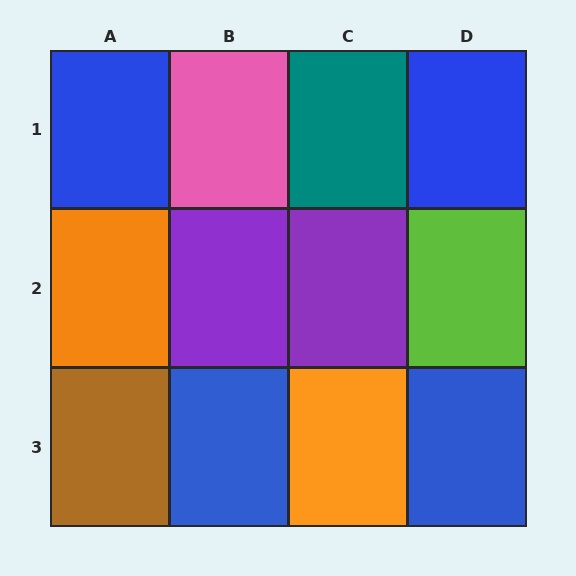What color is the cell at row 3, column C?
Orange.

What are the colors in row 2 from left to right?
Orange, purple, purple, lime.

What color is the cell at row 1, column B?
Pink.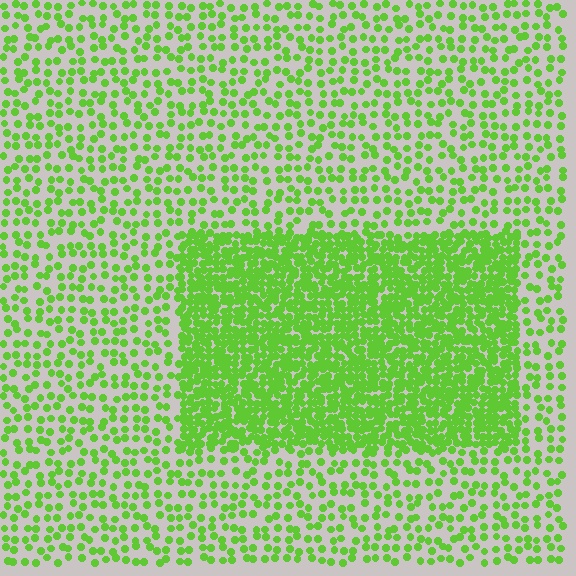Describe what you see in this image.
The image contains small lime elements arranged at two different densities. A rectangle-shaped region is visible where the elements are more densely packed than the surrounding area.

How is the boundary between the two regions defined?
The boundary is defined by a change in element density (approximately 2.7x ratio). All elements are the same color, size, and shape.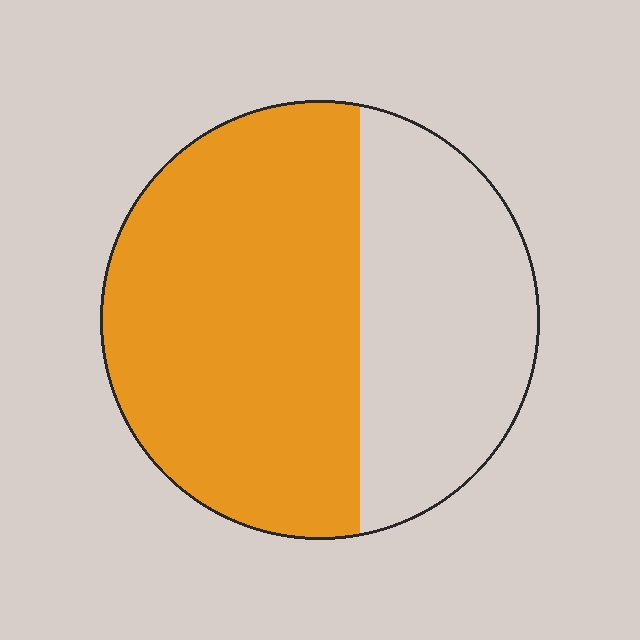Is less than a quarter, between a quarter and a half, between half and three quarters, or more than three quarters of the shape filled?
Between half and three quarters.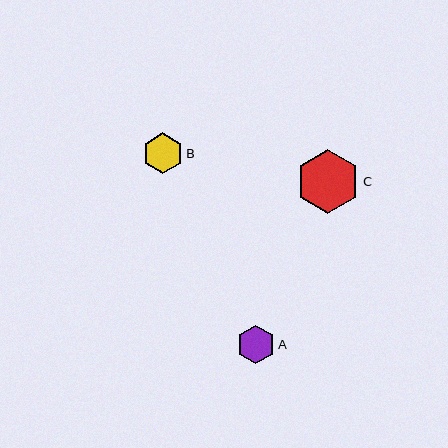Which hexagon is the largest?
Hexagon C is the largest with a size of approximately 64 pixels.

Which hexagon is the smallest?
Hexagon A is the smallest with a size of approximately 39 pixels.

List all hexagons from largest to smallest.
From largest to smallest: C, B, A.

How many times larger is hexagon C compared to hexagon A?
Hexagon C is approximately 1.6 times the size of hexagon A.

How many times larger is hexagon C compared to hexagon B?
Hexagon C is approximately 1.6 times the size of hexagon B.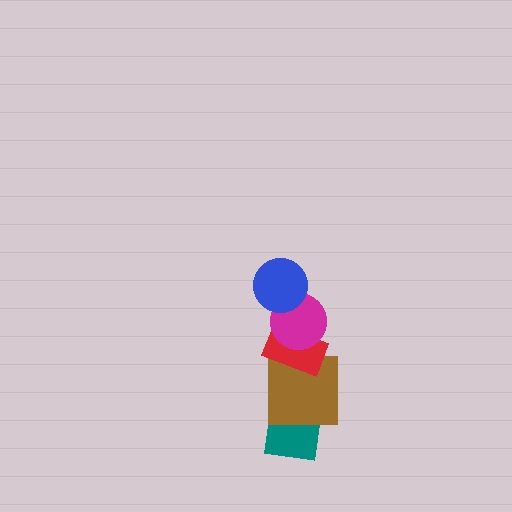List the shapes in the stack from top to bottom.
From top to bottom: the blue circle, the magenta circle, the red rectangle, the brown square, the teal square.